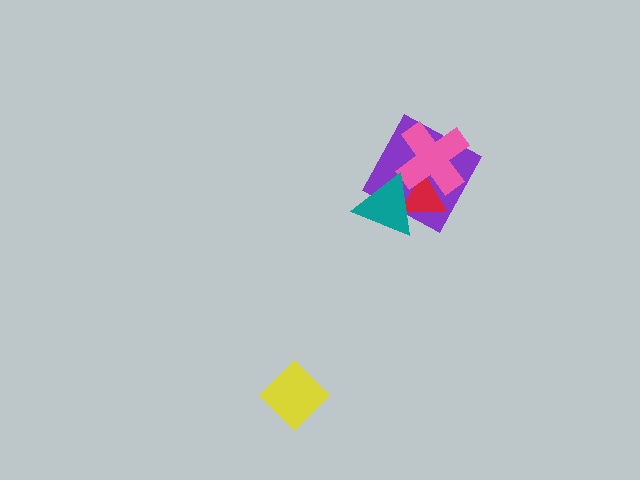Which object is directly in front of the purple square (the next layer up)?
The red triangle is directly in front of the purple square.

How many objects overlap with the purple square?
3 objects overlap with the purple square.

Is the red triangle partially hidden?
Yes, it is partially covered by another shape.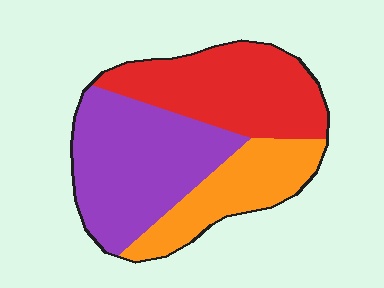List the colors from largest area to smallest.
From largest to smallest: purple, red, orange.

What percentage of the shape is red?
Red covers roughly 35% of the shape.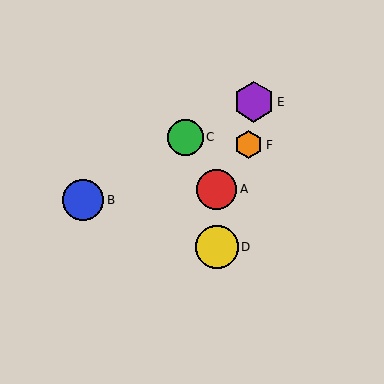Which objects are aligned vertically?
Objects A, D are aligned vertically.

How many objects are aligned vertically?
2 objects (A, D) are aligned vertically.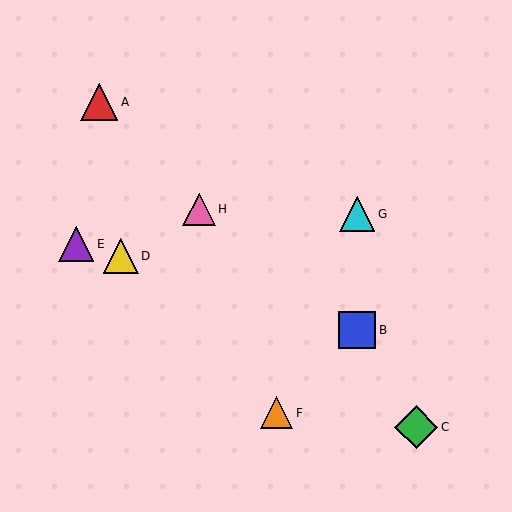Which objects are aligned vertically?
Objects B, G are aligned vertically.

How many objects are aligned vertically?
2 objects (B, G) are aligned vertically.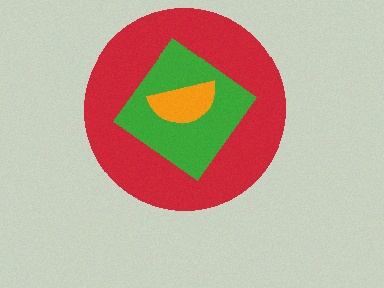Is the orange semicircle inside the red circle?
Yes.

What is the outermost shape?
The red circle.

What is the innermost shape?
The orange semicircle.